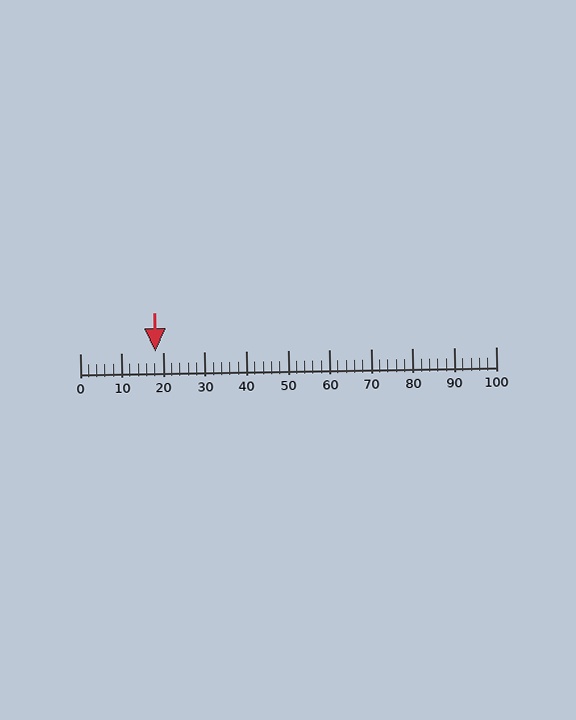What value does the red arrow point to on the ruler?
The red arrow points to approximately 18.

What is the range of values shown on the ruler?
The ruler shows values from 0 to 100.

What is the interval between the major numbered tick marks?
The major tick marks are spaced 10 units apart.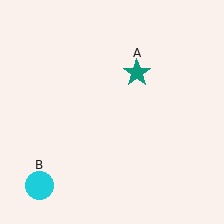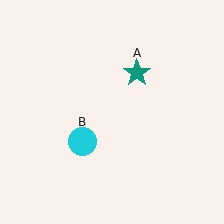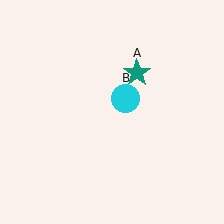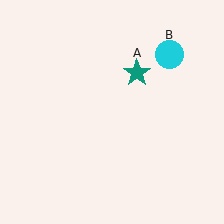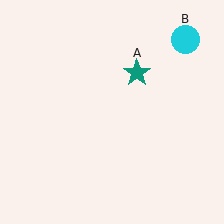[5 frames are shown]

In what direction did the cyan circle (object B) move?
The cyan circle (object B) moved up and to the right.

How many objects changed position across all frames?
1 object changed position: cyan circle (object B).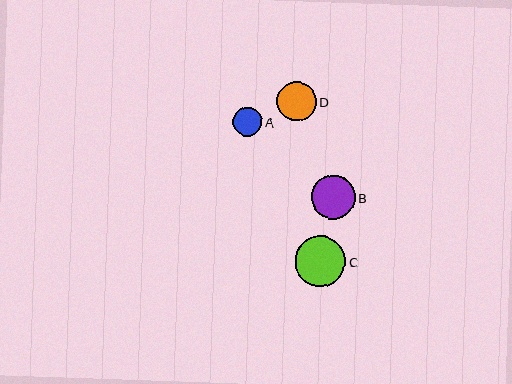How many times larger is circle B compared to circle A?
Circle B is approximately 1.5 times the size of circle A.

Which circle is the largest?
Circle C is the largest with a size of approximately 51 pixels.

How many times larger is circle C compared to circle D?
Circle C is approximately 1.3 times the size of circle D.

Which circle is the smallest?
Circle A is the smallest with a size of approximately 29 pixels.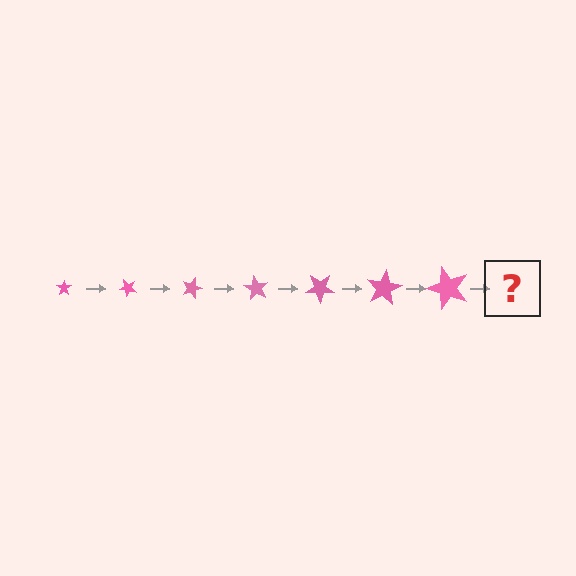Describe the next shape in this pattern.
It should be a star, larger than the previous one and rotated 315 degrees from the start.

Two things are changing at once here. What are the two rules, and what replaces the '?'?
The two rules are that the star grows larger each step and it rotates 45 degrees each step. The '?' should be a star, larger than the previous one and rotated 315 degrees from the start.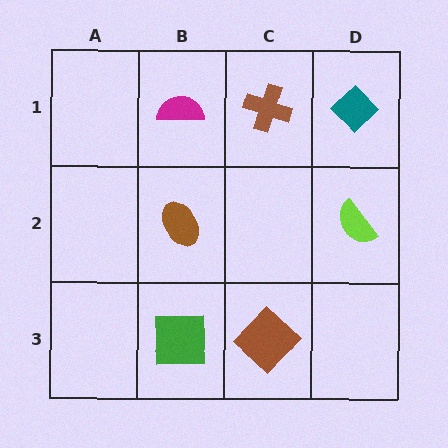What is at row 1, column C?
A brown cross.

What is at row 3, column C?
A brown diamond.